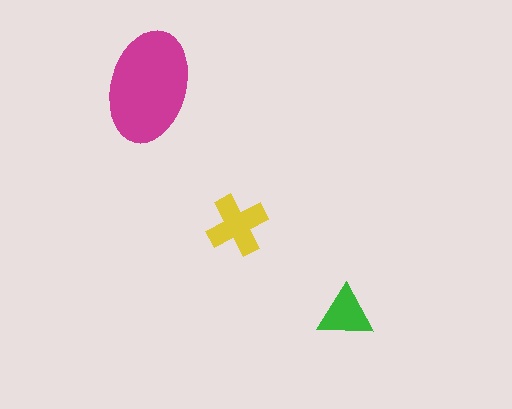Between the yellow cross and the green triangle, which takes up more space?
The yellow cross.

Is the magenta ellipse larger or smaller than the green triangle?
Larger.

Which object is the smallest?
The green triangle.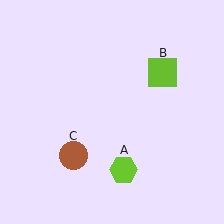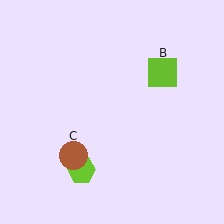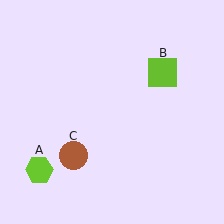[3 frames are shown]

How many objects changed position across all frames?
1 object changed position: lime hexagon (object A).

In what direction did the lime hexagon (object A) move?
The lime hexagon (object A) moved left.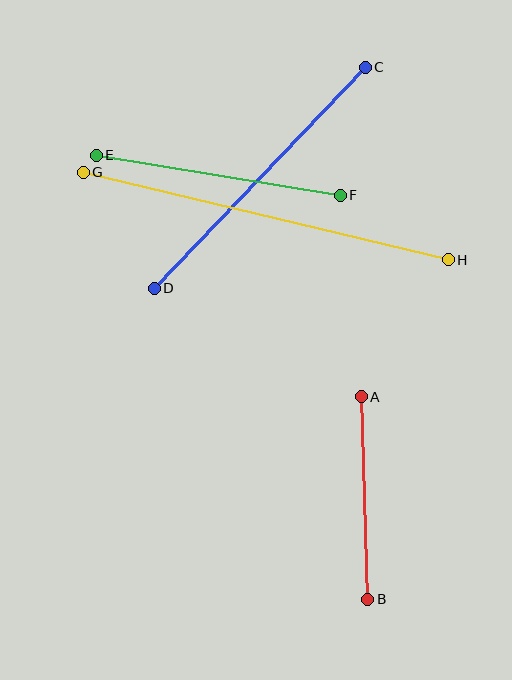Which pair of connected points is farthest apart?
Points G and H are farthest apart.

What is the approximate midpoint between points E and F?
The midpoint is at approximately (218, 175) pixels.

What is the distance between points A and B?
The distance is approximately 203 pixels.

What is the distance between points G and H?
The distance is approximately 376 pixels.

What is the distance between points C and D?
The distance is approximately 305 pixels.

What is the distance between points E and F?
The distance is approximately 247 pixels.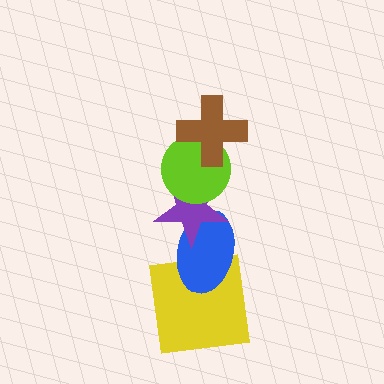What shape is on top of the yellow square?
The blue ellipse is on top of the yellow square.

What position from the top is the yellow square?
The yellow square is 5th from the top.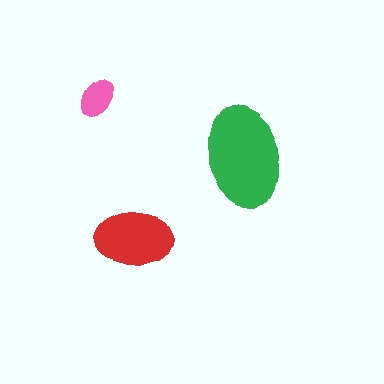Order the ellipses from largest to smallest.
the green one, the red one, the pink one.